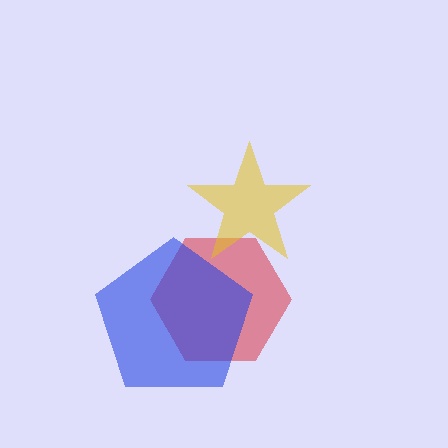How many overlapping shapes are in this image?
There are 3 overlapping shapes in the image.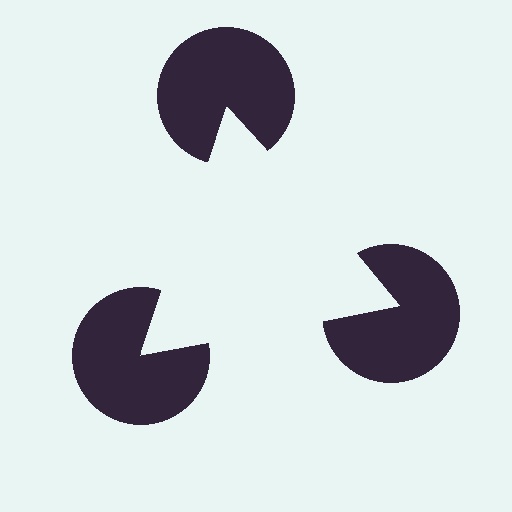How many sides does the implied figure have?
3 sides.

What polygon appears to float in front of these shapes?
An illusory triangle — its edges are inferred from the aligned wedge cuts in the pac-man discs, not physically drawn.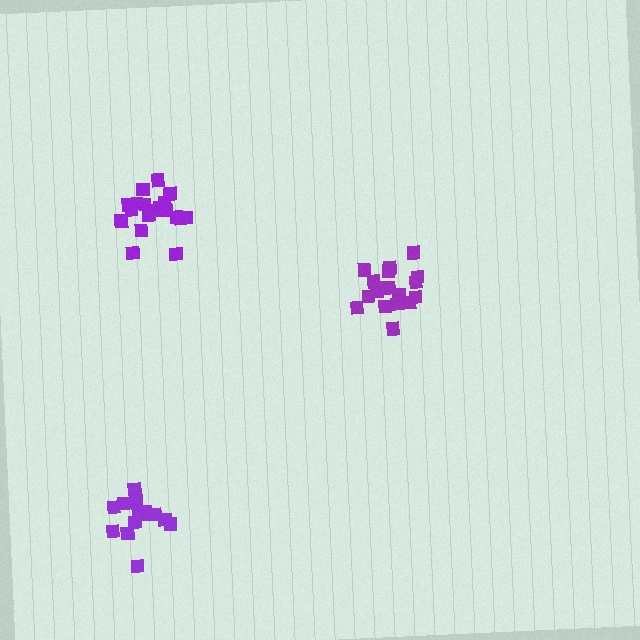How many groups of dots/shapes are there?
There are 3 groups.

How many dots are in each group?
Group 1: 18 dots, Group 2: 20 dots, Group 3: 14 dots (52 total).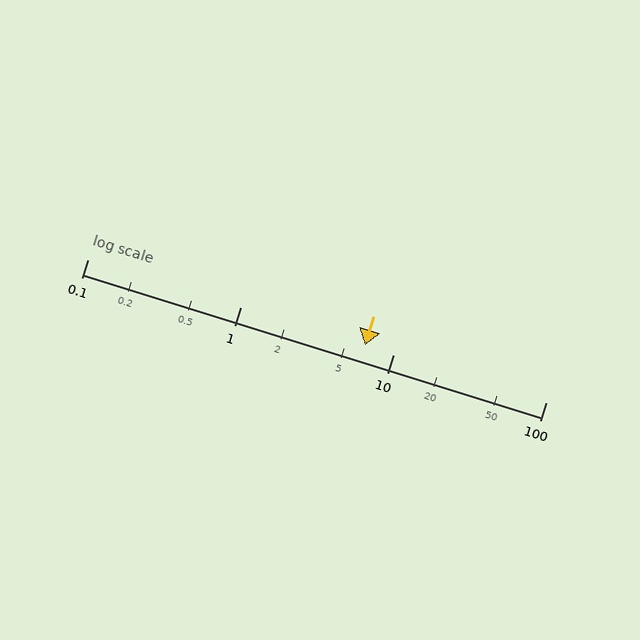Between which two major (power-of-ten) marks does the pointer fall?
The pointer is between 1 and 10.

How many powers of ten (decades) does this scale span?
The scale spans 3 decades, from 0.1 to 100.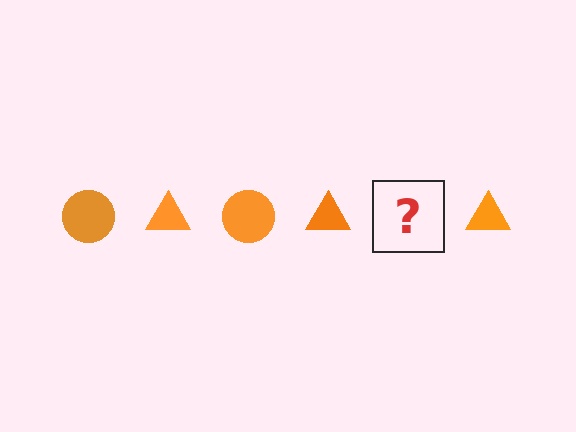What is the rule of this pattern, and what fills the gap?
The rule is that the pattern cycles through circle, triangle shapes in orange. The gap should be filled with an orange circle.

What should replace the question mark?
The question mark should be replaced with an orange circle.